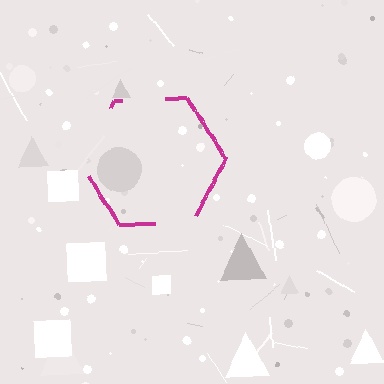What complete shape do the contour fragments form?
The contour fragments form a hexagon.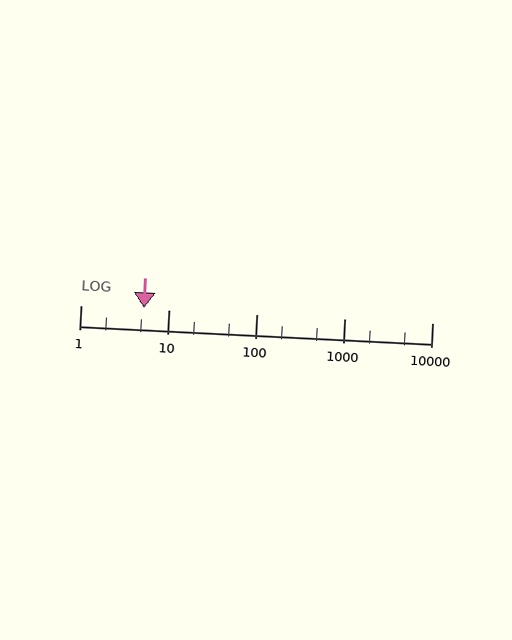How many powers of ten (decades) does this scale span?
The scale spans 4 decades, from 1 to 10000.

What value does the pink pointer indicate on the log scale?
The pointer indicates approximately 5.2.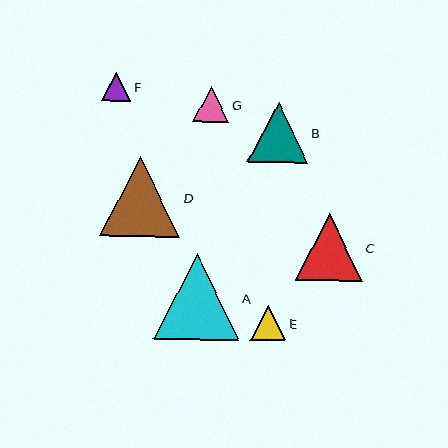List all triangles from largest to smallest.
From largest to smallest: A, D, C, B, G, E, F.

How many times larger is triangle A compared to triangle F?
Triangle A is approximately 3.0 times the size of triangle F.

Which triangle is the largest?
Triangle A is the largest with a size of approximately 86 pixels.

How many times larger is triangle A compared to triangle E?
Triangle A is approximately 2.4 times the size of triangle E.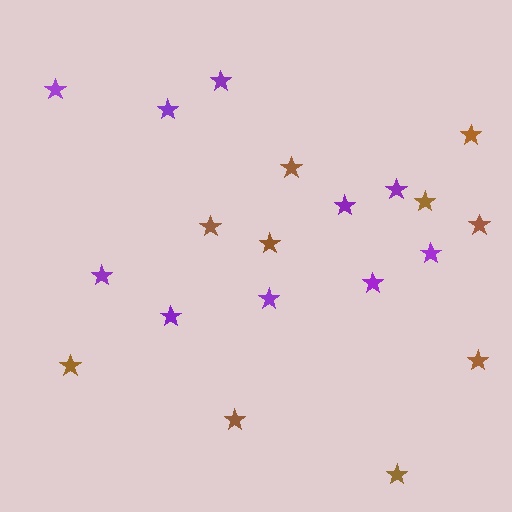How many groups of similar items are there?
There are 2 groups: one group of purple stars (10) and one group of brown stars (10).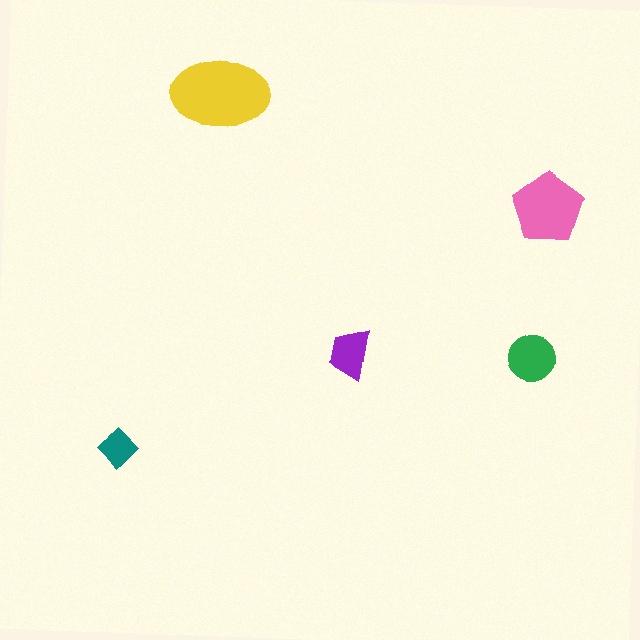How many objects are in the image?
There are 5 objects in the image.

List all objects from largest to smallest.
The yellow ellipse, the pink pentagon, the green circle, the purple trapezoid, the teal diamond.